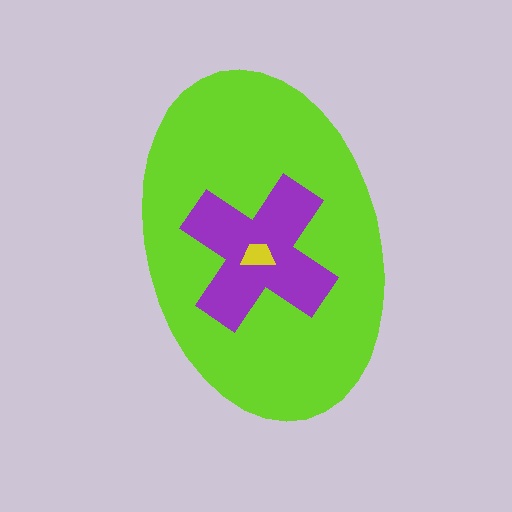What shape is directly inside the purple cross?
The yellow trapezoid.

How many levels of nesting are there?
3.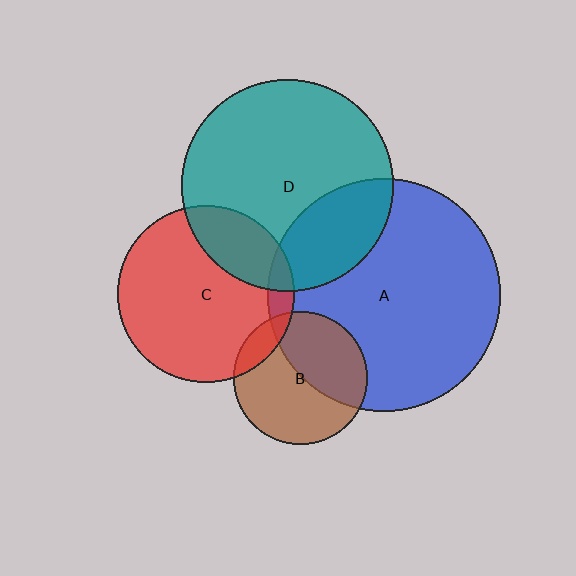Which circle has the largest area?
Circle A (blue).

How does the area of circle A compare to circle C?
Approximately 1.7 times.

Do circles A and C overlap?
Yes.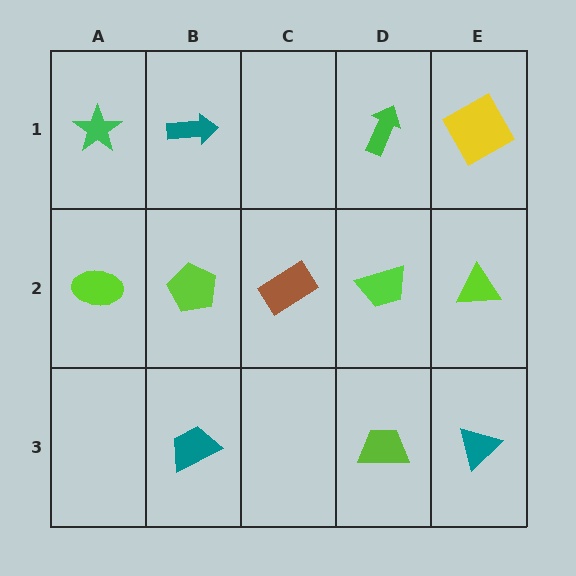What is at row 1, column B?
A teal arrow.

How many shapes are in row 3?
3 shapes.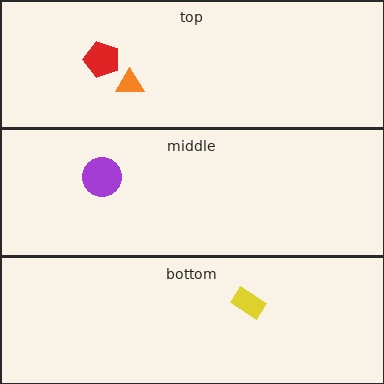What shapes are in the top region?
The red pentagon, the orange triangle.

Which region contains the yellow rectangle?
The bottom region.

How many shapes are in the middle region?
1.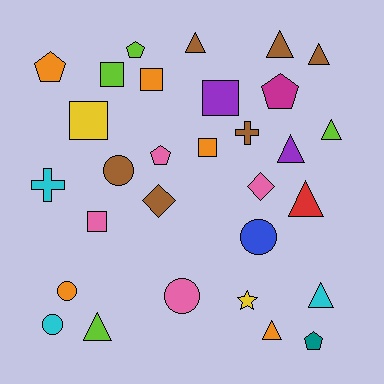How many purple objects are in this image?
There are 2 purple objects.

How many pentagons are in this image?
There are 5 pentagons.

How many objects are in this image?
There are 30 objects.